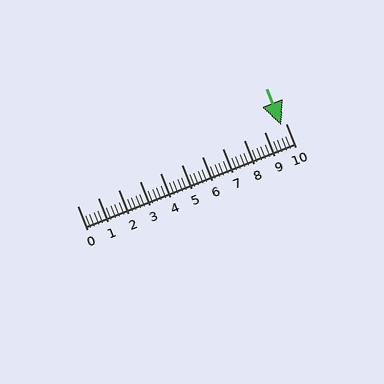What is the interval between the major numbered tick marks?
The major tick marks are spaced 1 units apart.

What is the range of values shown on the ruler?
The ruler shows values from 0 to 10.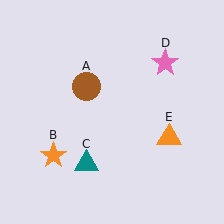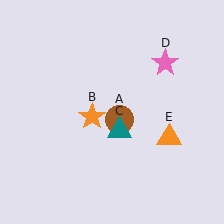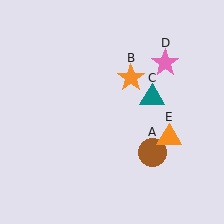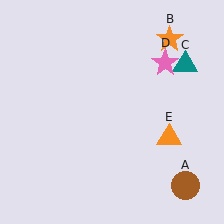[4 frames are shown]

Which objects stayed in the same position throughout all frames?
Pink star (object D) and orange triangle (object E) remained stationary.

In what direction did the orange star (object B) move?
The orange star (object B) moved up and to the right.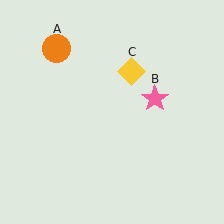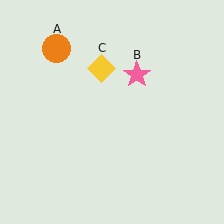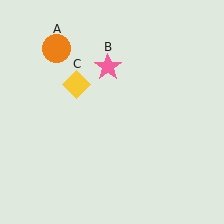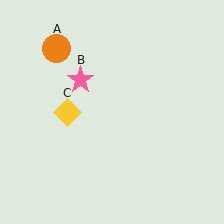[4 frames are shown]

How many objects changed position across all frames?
2 objects changed position: pink star (object B), yellow diamond (object C).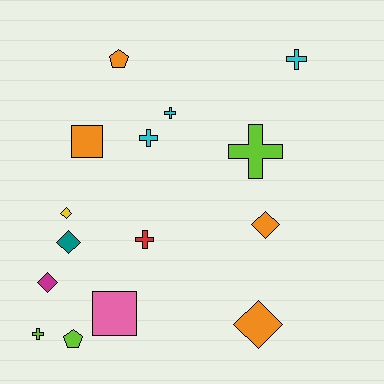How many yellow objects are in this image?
There is 1 yellow object.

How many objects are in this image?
There are 15 objects.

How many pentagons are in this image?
There are 2 pentagons.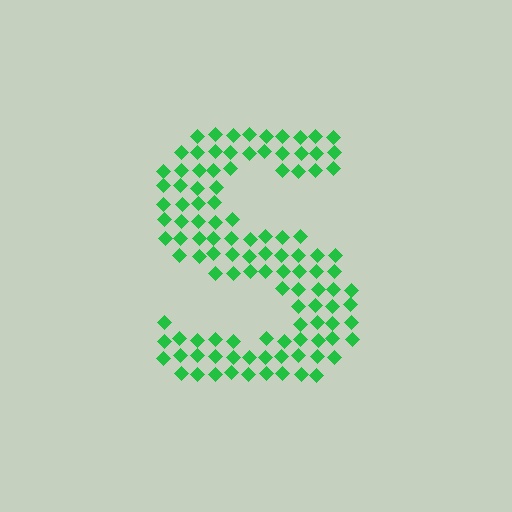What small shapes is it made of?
It is made of small diamonds.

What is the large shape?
The large shape is the letter S.